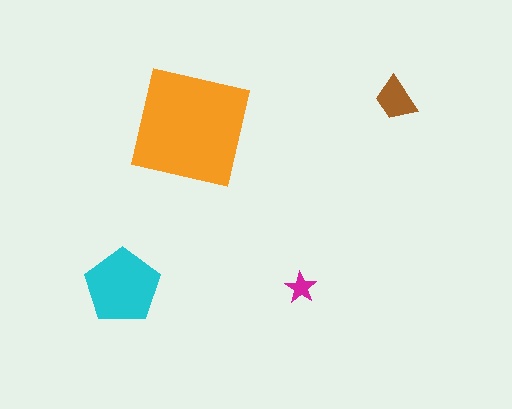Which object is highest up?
The brown trapezoid is topmost.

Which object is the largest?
The orange square.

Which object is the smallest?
The magenta star.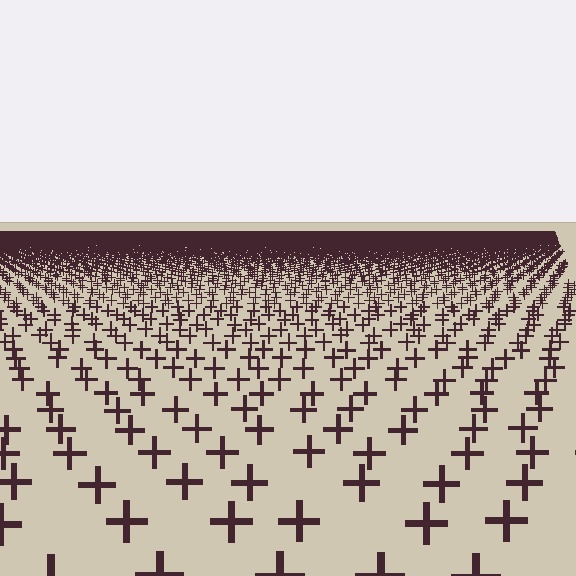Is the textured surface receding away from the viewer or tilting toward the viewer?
The surface is receding away from the viewer. Texture elements get smaller and denser toward the top.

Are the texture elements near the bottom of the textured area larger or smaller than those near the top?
Larger. Near the bottom, elements are closer to the viewer and appear at a bigger on-screen size.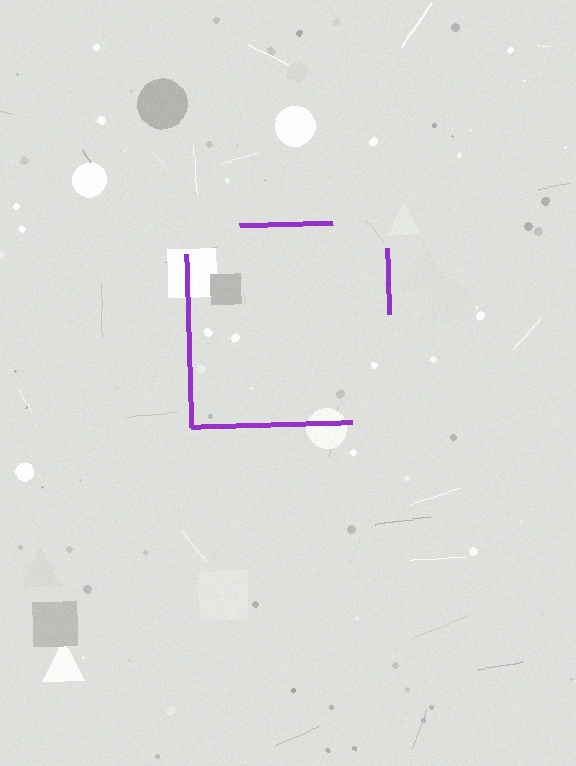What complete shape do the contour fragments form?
The contour fragments form a square.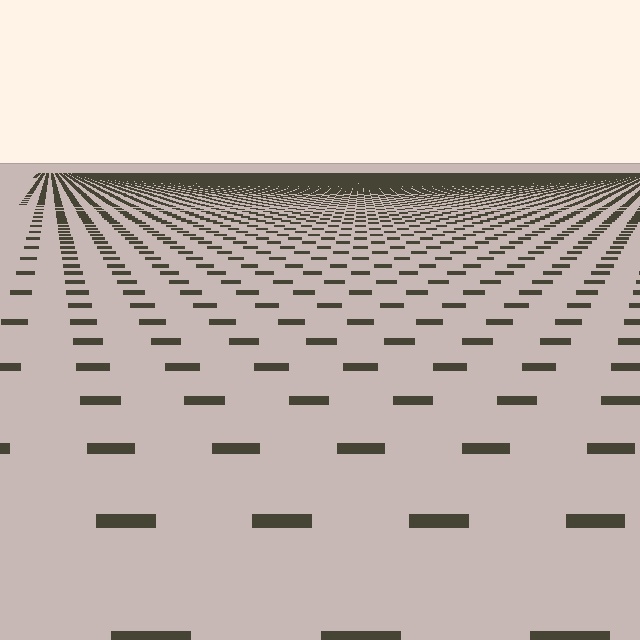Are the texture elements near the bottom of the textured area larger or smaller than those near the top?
Larger. Near the bottom, elements are closer to the viewer and appear at a bigger on-screen size.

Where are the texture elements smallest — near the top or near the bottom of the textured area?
Near the top.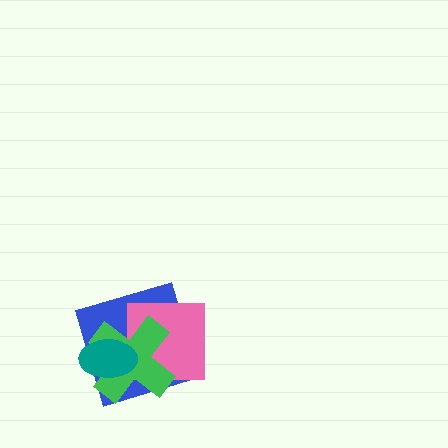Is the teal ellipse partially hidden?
No, no other shape covers it.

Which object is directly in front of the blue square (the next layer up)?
The pink square is directly in front of the blue square.